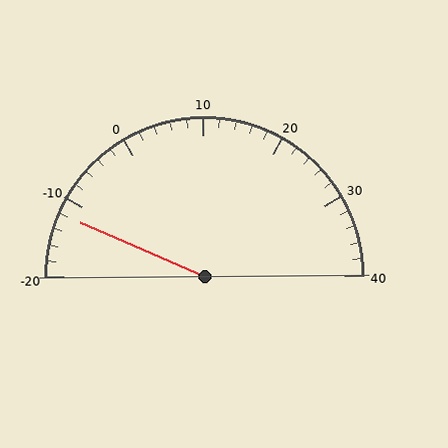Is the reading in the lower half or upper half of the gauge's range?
The reading is in the lower half of the range (-20 to 40).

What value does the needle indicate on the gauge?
The needle indicates approximately -12.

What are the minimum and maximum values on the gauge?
The gauge ranges from -20 to 40.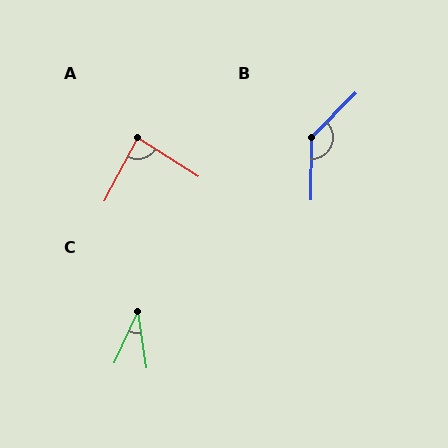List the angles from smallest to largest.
C (33°), A (86°), B (135°).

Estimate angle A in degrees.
Approximately 86 degrees.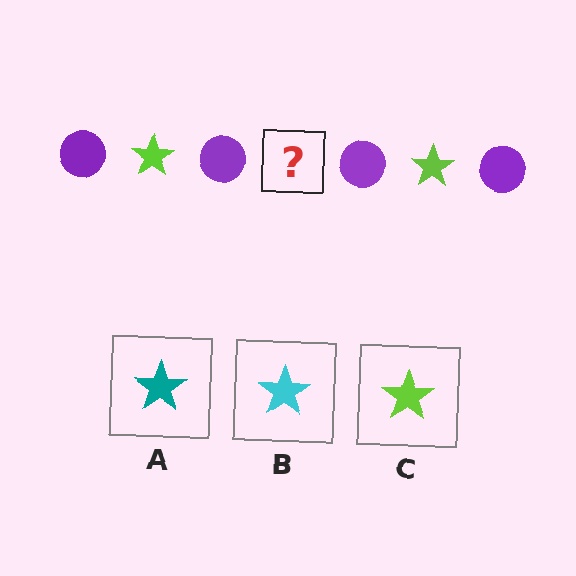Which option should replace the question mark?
Option C.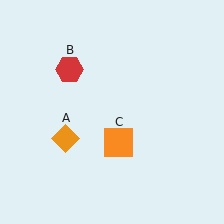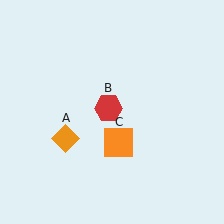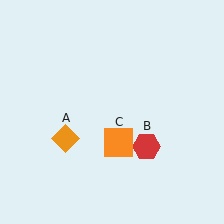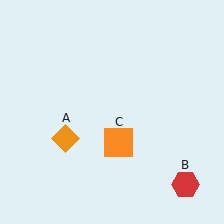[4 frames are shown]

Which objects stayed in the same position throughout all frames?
Orange diamond (object A) and orange square (object C) remained stationary.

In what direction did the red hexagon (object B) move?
The red hexagon (object B) moved down and to the right.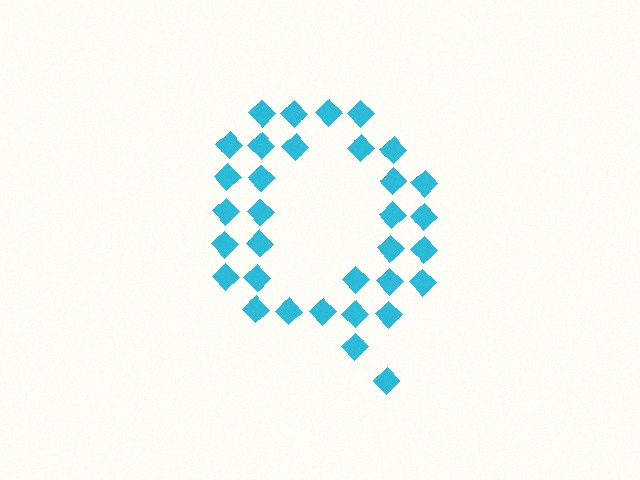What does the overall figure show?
The overall figure shows the letter Q.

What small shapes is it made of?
It is made of small diamonds.